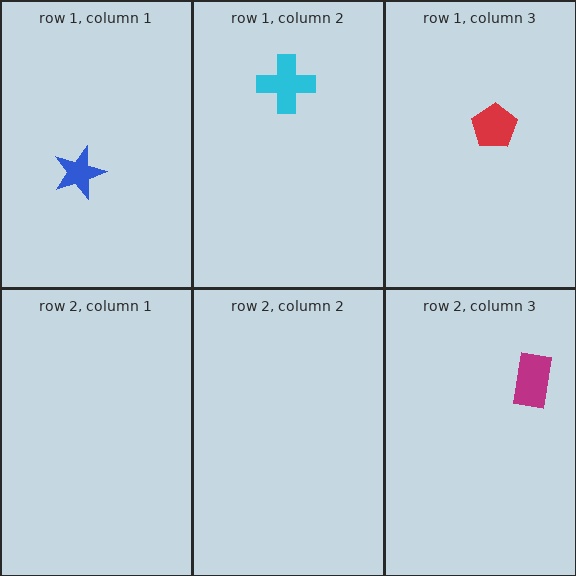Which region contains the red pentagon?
The row 1, column 3 region.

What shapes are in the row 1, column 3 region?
The red pentagon.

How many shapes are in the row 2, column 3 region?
1.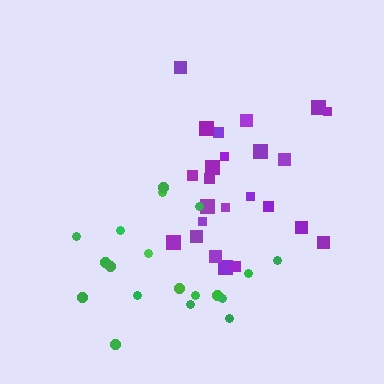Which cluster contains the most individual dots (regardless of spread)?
Purple (24).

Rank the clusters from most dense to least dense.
purple, green.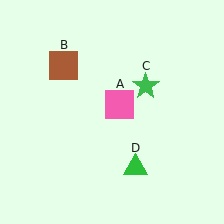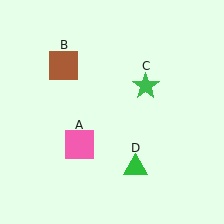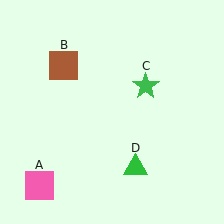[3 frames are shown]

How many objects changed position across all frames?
1 object changed position: pink square (object A).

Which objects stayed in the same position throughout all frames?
Brown square (object B) and green star (object C) and green triangle (object D) remained stationary.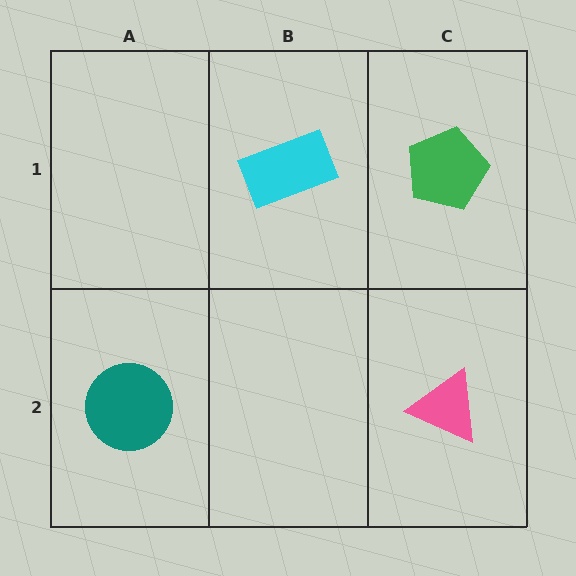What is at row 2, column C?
A pink triangle.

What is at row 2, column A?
A teal circle.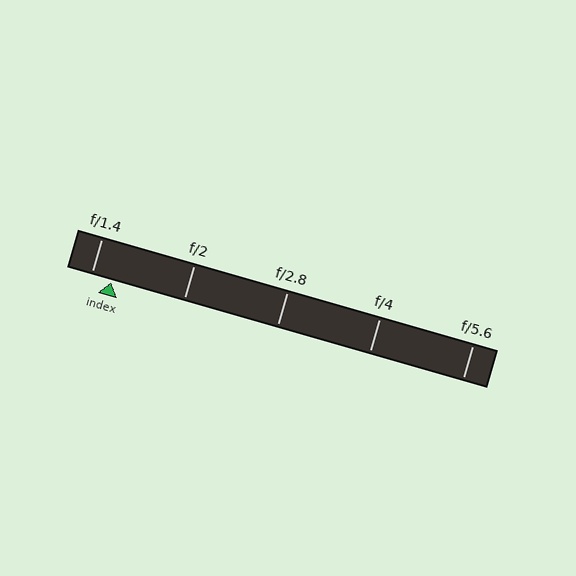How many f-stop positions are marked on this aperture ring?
There are 5 f-stop positions marked.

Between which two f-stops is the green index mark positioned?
The index mark is between f/1.4 and f/2.